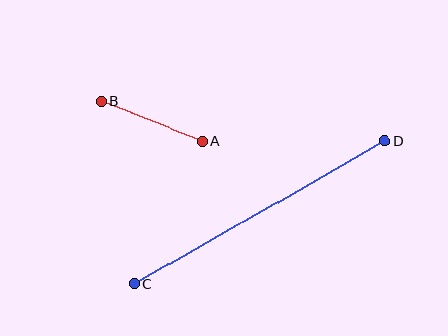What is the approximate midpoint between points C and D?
The midpoint is at approximately (260, 212) pixels.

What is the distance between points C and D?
The distance is approximately 289 pixels.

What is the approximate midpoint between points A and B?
The midpoint is at approximately (152, 121) pixels.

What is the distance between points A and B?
The distance is approximately 109 pixels.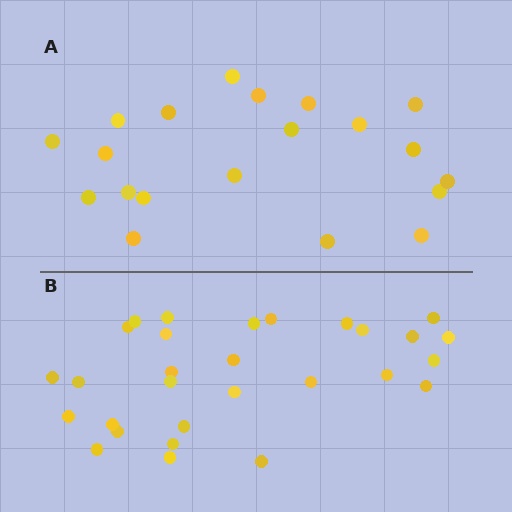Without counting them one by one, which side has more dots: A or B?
Region B (the bottom region) has more dots.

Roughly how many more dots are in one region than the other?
Region B has roughly 8 or so more dots than region A.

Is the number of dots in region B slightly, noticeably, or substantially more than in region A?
Region B has substantially more. The ratio is roughly 1.4 to 1.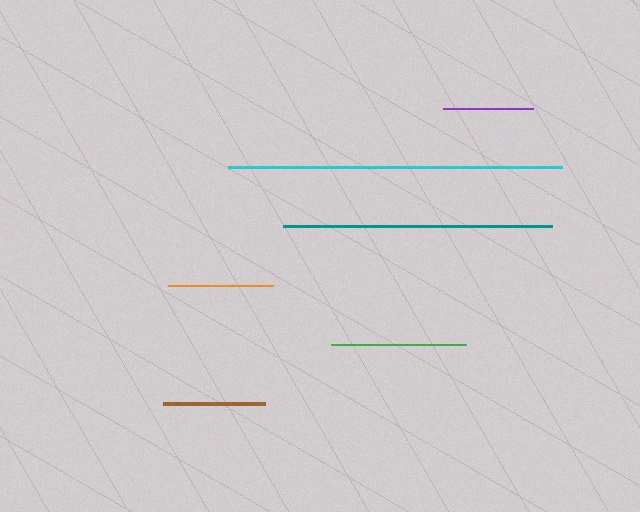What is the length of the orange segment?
The orange segment is approximately 105 pixels long.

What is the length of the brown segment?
The brown segment is approximately 103 pixels long.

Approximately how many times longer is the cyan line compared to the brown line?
The cyan line is approximately 3.3 times the length of the brown line.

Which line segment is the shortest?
The purple line is the shortest at approximately 90 pixels.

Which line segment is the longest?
The cyan line is the longest at approximately 335 pixels.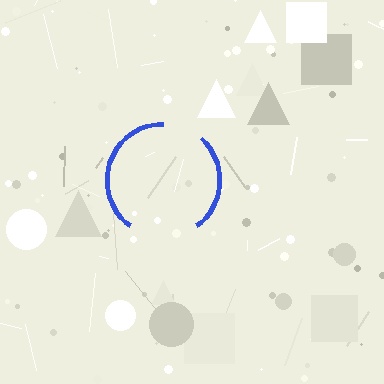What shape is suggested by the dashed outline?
The dashed outline suggests a circle.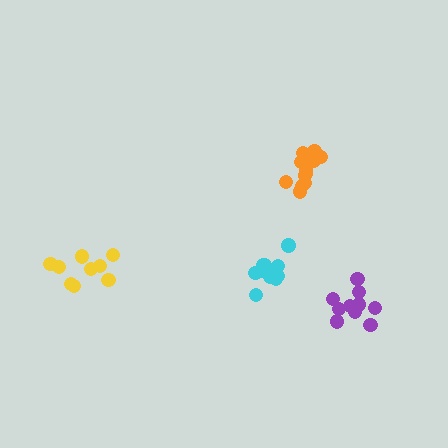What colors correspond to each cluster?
The clusters are colored: purple, orange, cyan, yellow.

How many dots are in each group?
Group 1: 10 dots, Group 2: 13 dots, Group 3: 13 dots, Group 4: 9 dots (45 total).